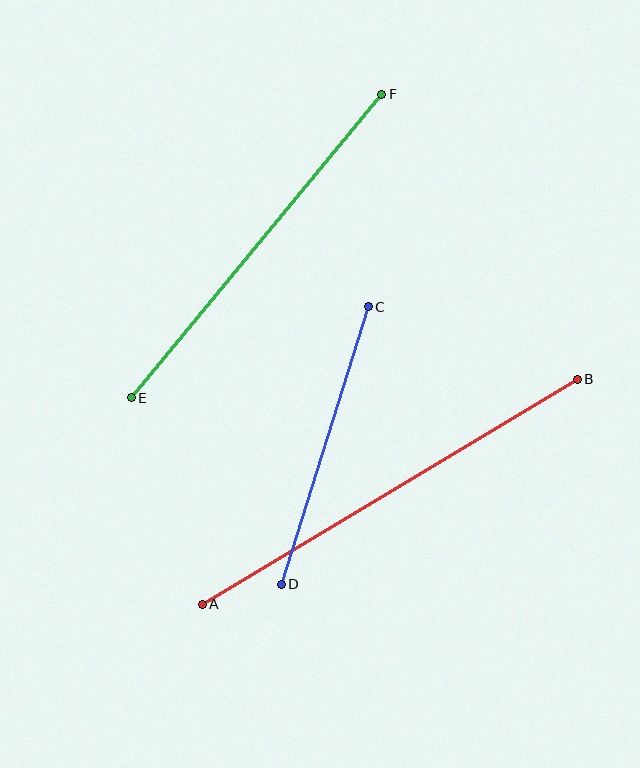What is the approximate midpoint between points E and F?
The midpoint is at approximately (257, 246) pixels.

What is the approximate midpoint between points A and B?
The midpoint is at approximately (390, 492) pixels.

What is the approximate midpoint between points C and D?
The midpoint is at approximately (325, 445) pixels.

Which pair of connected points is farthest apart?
Points A and B are farthest apart.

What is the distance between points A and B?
The distance is approximately 438 pixels.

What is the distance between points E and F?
The distance is approximately 394 pixels.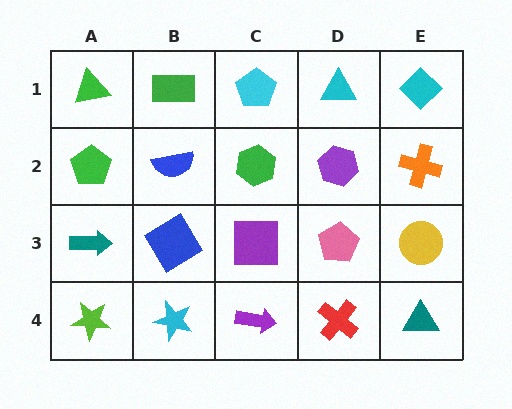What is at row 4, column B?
A cyan star.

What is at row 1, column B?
A green rectangle.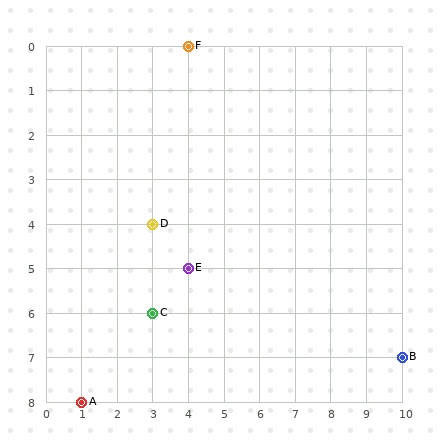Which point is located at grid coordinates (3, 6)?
Point C is at (3, 6).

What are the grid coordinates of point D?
Point D is at grid coordinates (3, 4).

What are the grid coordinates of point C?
Point C is at grid coordinates (3, 6).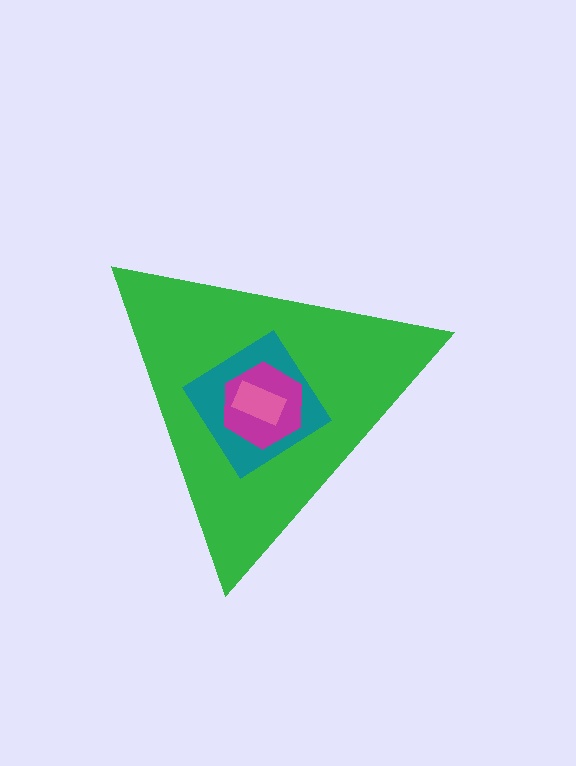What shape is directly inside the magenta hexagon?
The pink rectangle.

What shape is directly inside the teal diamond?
The magenta hexagon.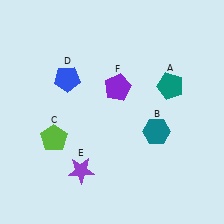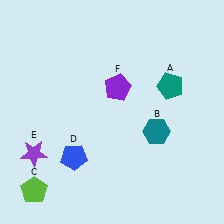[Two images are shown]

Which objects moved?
The objects that moved are: the lime pentagon (C), the blue pentagon (D), the purple star (E).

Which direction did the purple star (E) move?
The purple star (E) moved left.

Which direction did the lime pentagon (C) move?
The lime pentagon (C) moved down.